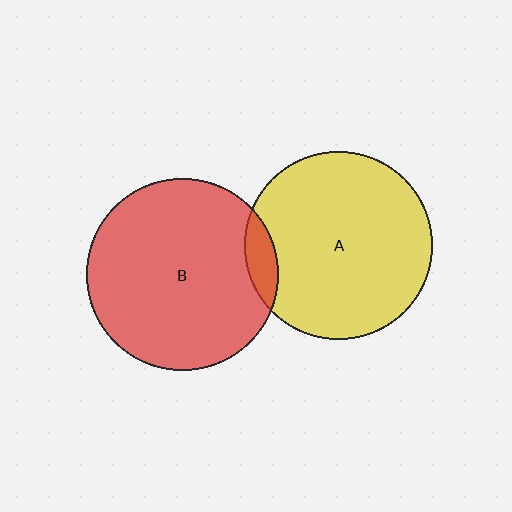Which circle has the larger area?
Circle B (red).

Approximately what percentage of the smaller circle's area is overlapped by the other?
Approximately 10%.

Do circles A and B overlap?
Yes.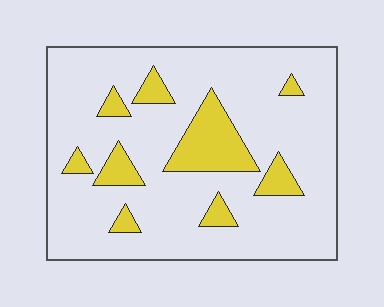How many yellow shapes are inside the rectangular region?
9.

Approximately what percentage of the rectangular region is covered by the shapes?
Approximately 15%.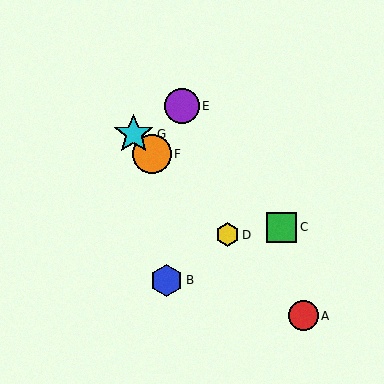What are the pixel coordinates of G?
Object G is at (134, 134).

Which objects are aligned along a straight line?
Objects A, D, F, G are aligned along a straight line.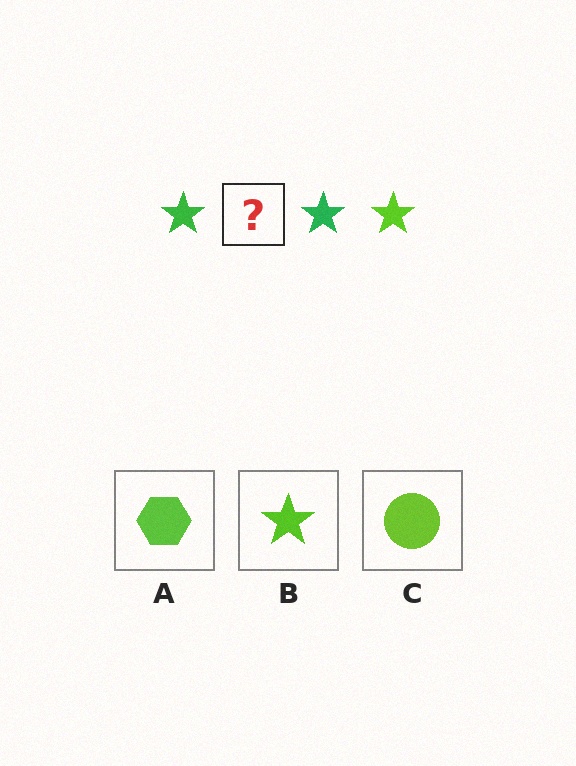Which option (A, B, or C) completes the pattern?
B.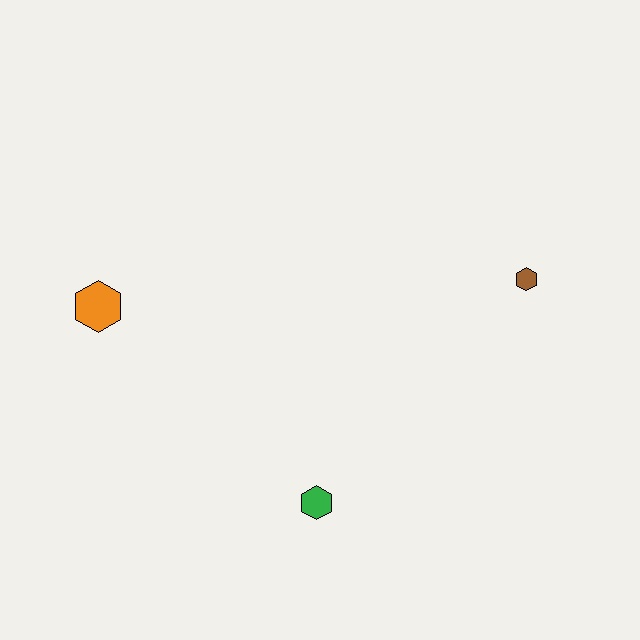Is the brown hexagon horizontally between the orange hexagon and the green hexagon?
No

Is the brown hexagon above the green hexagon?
Yes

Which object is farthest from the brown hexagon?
The orange hexagon is farthest from the brown hexagon.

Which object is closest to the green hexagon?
The orange hexagon is closest to the green hexagon.